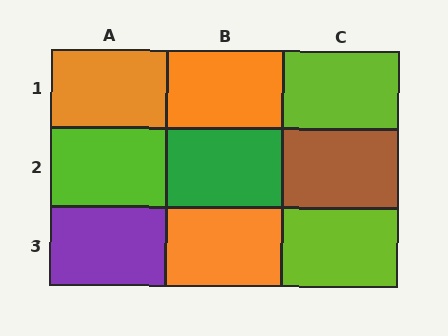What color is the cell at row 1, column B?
Orange.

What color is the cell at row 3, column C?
Lime.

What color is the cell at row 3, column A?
Purple.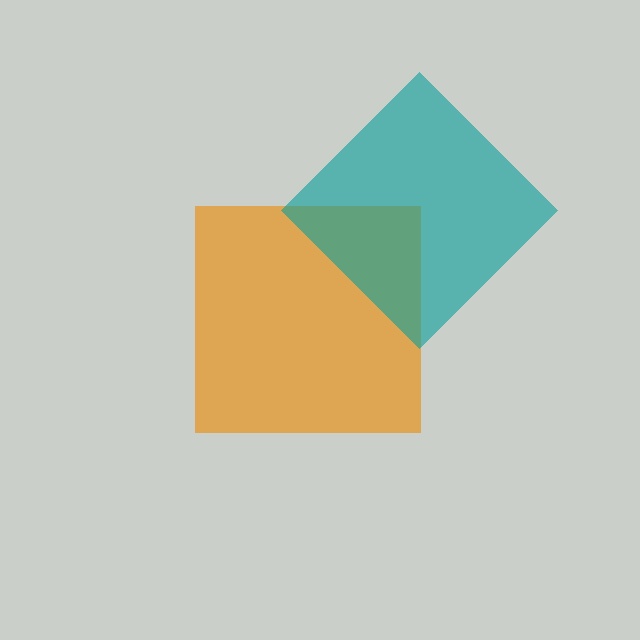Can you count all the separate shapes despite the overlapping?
Yes, there are 2 separate shapes.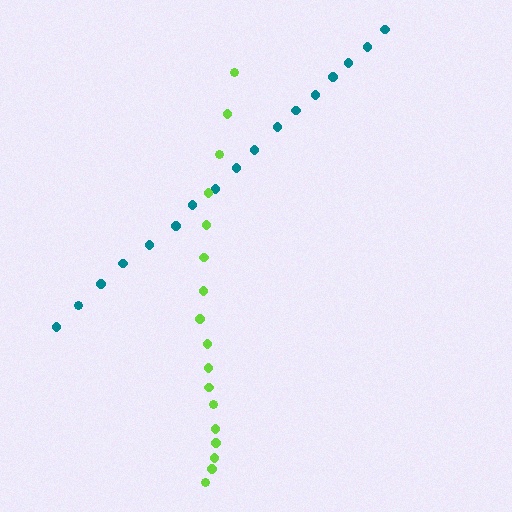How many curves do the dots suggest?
There are 2 distinct paths.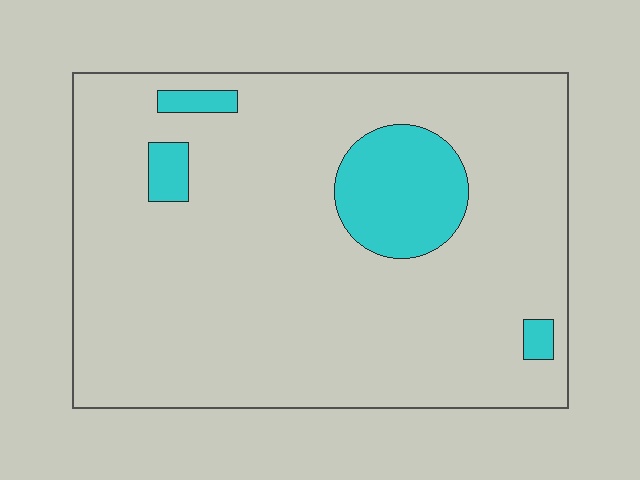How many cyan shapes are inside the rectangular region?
4.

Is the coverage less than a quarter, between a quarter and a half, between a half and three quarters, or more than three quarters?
Less than a quarter.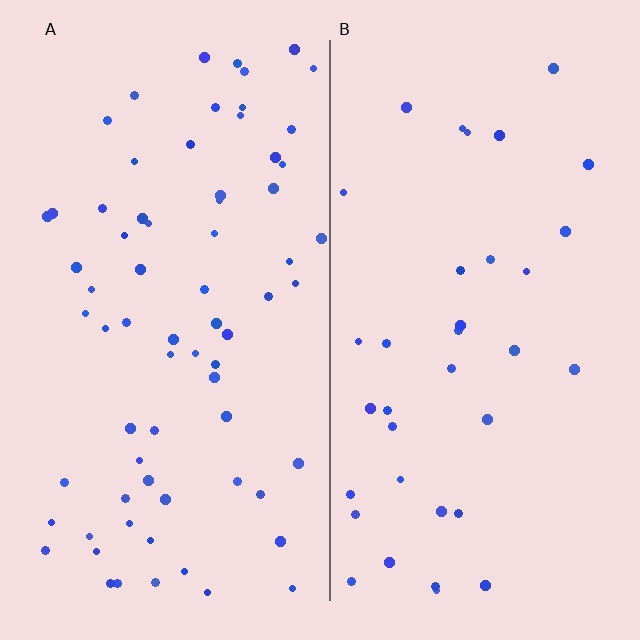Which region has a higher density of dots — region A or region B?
A (the left).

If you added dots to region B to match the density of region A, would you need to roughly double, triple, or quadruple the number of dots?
Approximately double.